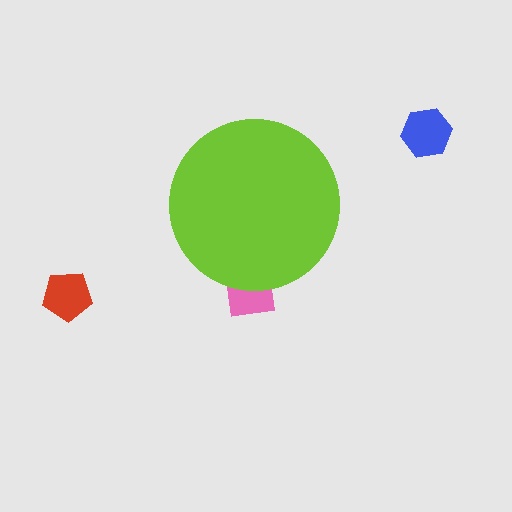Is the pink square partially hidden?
Yes, the pink square is partially hidden behind the lime circle.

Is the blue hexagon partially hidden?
No, the blue hexagon is fully visible.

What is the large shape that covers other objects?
A lime circle.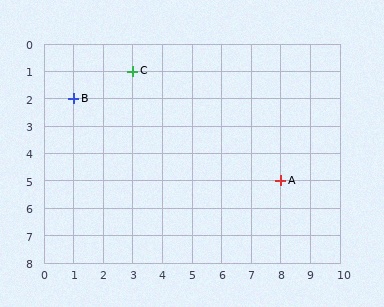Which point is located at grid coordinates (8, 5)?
Point A is at (8, 5).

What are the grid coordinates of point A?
Point A is at grid coordinates (8, 5).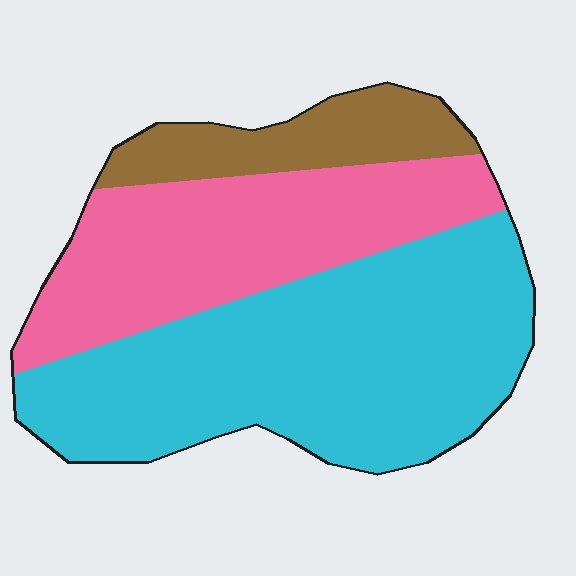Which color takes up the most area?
Cyan, at roughly 55%.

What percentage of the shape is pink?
Pink covers 33% of the shape.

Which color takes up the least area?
Brown, at roughly 15%.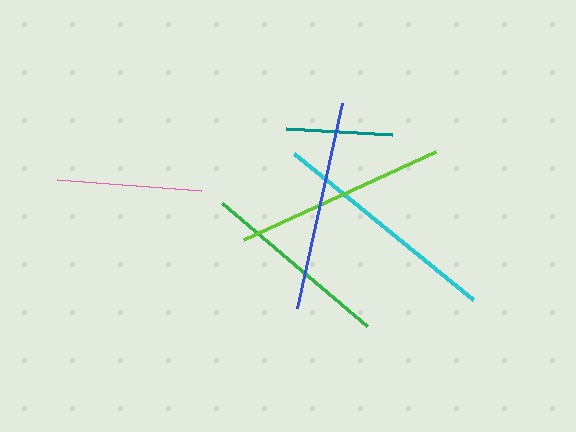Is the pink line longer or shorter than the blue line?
The blue line is longer than the pink line.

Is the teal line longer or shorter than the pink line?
The pink line is longer than the teal line.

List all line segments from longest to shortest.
From longest to shortest: cyan, lime, blue, green, pink, teal.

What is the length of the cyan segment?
The cyan segment is approximately 231 pixels long.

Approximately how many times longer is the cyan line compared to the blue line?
The cyan line is approximately 1.1 times the length of the blue line.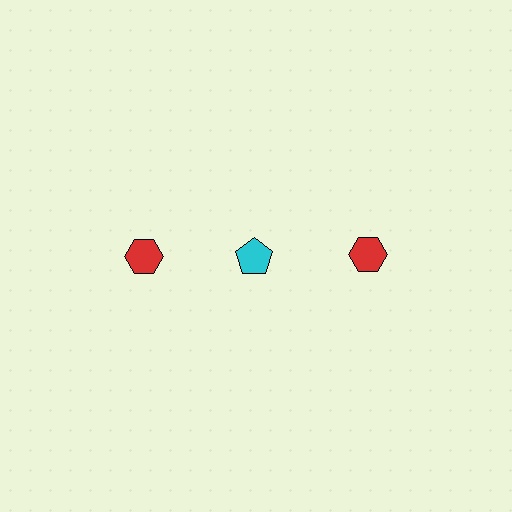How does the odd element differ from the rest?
It differs in both color (cyan instead of red) and shape (pentagon instead of hexagon).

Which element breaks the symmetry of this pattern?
The cyan pentagon in the top row, second from left column breaks the symmetry. All other shapes are red hexagons.